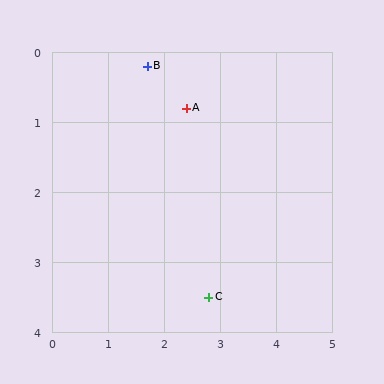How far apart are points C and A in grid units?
Points C and A are about 2.7 grid units apart.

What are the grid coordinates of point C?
Point C is at approximately (2.8, 3.5).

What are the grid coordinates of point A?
Point A is at approximately (2.4, 0.8).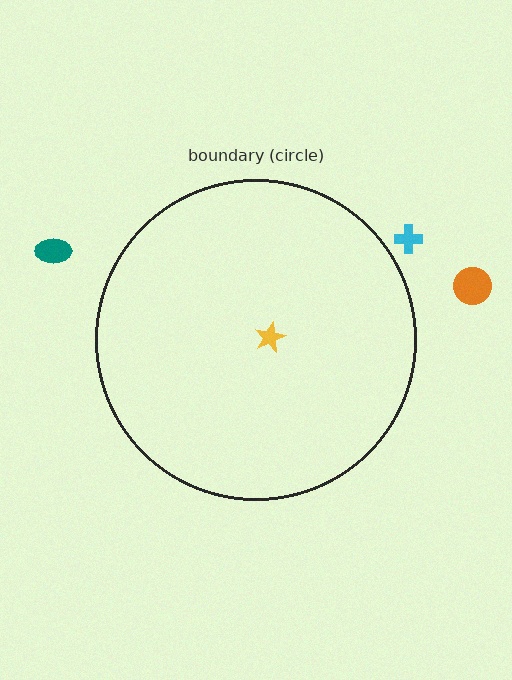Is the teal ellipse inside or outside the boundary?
Outside.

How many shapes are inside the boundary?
1 inside, 3 outside.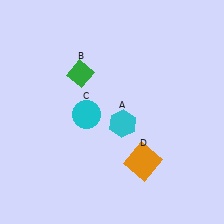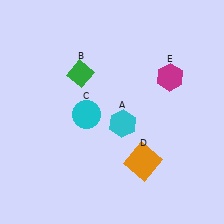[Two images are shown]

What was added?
A magenta hexagon (E) was added in Image 2.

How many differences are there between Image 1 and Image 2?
There is 1 difference between the two images.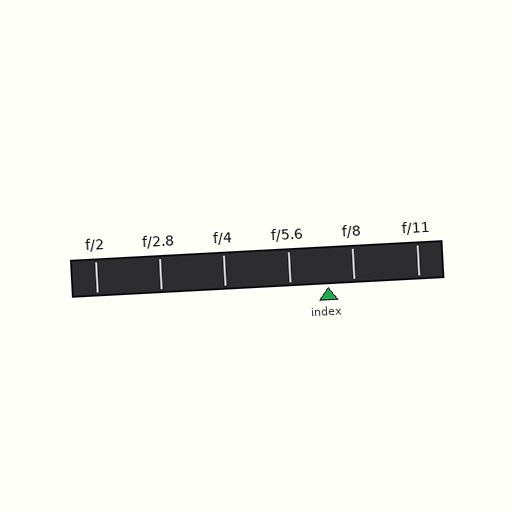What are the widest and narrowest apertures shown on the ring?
The widest aperture shown is f/2 and the narrowest is f/11.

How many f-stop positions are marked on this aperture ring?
There are 6 f-stop positions marked.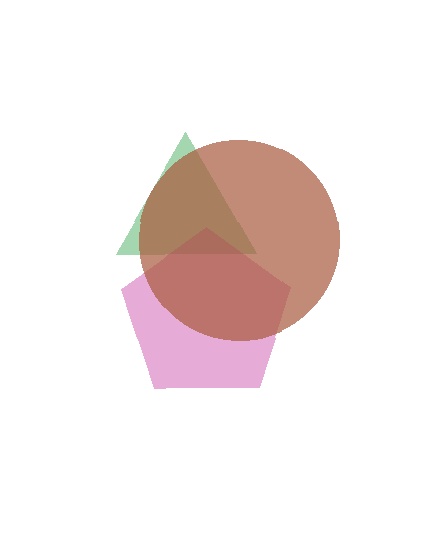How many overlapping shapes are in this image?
There are 3 overlapping shapes in the image.